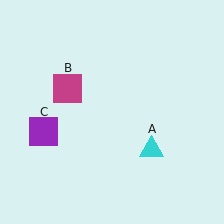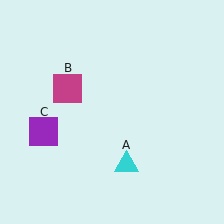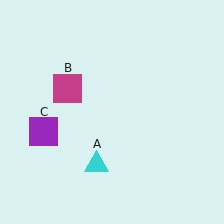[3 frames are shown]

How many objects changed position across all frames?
1 object changed position: cyan triangle (object A).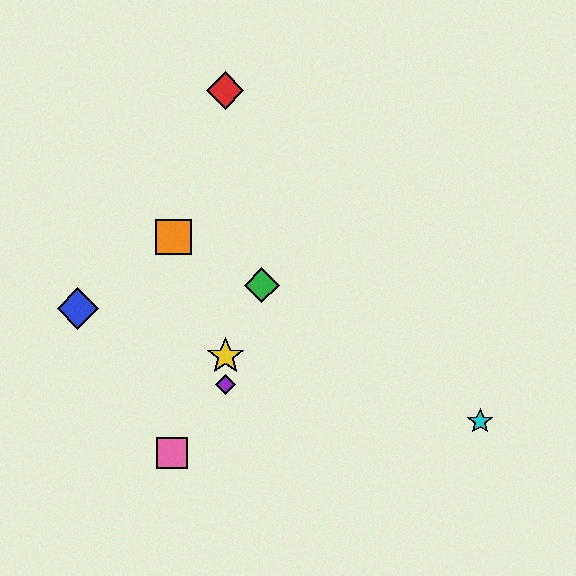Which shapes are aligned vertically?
The red diamond, the yellow star, the purple diamond are aligned vertically.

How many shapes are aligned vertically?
3 shapes (the red diamond, the yellow star, the purple diamond) are aligned vertically.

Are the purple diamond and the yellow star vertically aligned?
Yes, both are at x≈225.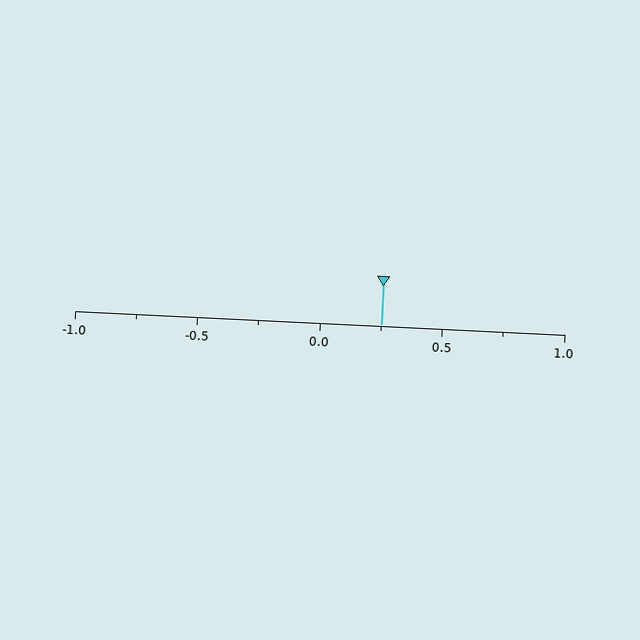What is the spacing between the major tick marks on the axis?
The major ticks are spaced 0.5 apart.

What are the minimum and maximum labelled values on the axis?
The axis runs from -1.0 to 1.0.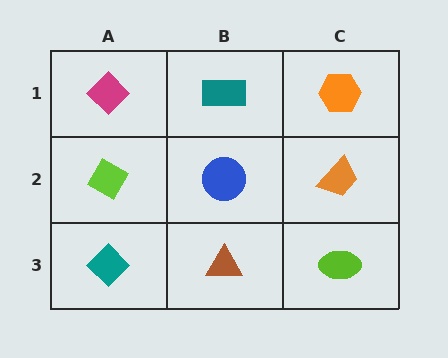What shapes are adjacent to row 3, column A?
A lime diamond (row 2, column A), a brown triangle (row 3, column B).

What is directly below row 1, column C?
An orange trapezoid.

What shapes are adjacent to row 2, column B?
A teal rectangle (row 1, column B), a brown triangle (row 3, column B), a lime diamond (row 2, column A), an orange trapezoid (row 2, column C).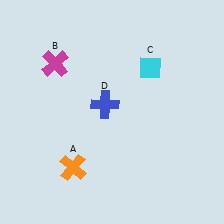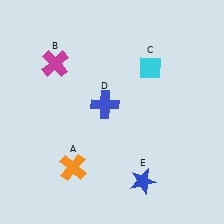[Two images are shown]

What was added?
A blue star (E) was added in Image 2.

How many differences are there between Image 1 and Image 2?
There is 1 difference between the two images.